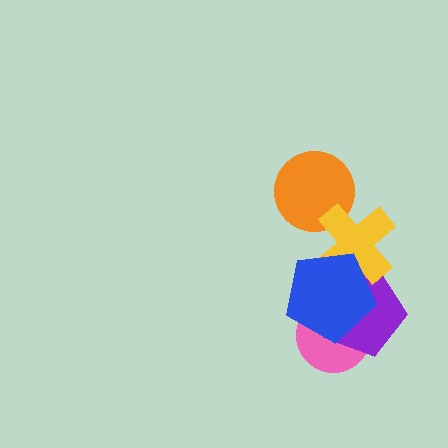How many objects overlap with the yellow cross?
3 objects overlap with the yellow cross.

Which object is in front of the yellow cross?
The blue pentagon is in front of the yellow cross.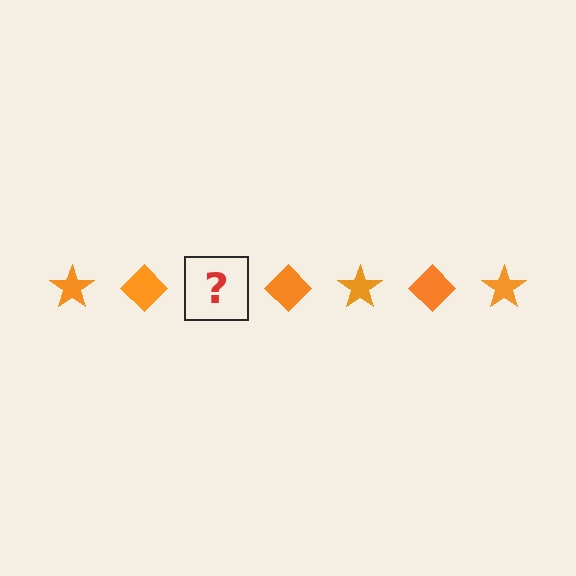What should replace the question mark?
The question mark should be replaced with an orange star.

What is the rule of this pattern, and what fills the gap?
The rule is that the pattern cycles through star, diamond shapes in orange. The gap should be filled with an orange star.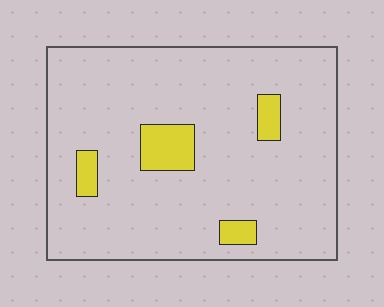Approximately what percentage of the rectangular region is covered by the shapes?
Approximately 10%.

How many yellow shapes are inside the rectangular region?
4.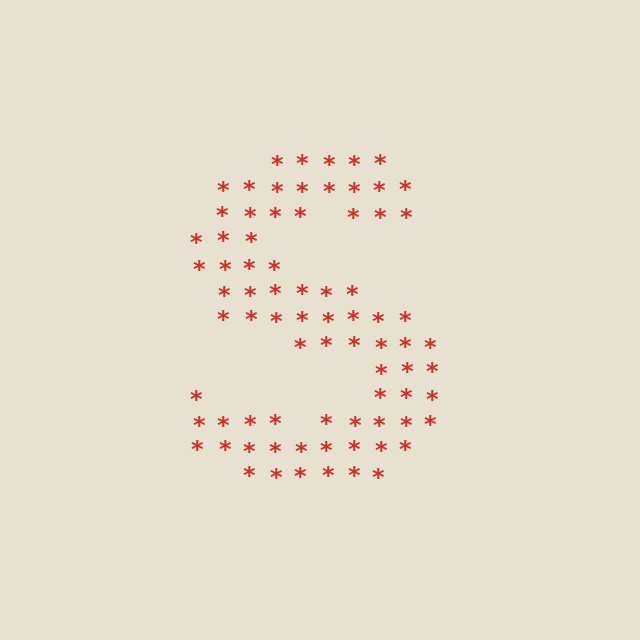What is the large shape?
The large shape is the letter S.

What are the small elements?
The small elements are asterisks.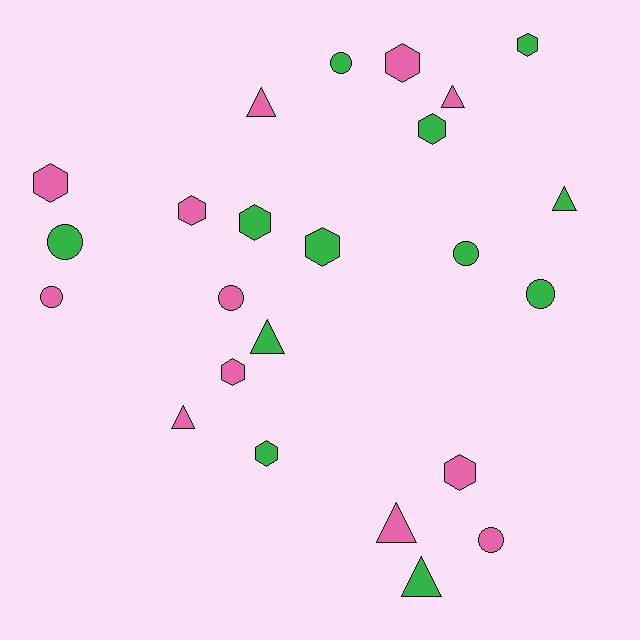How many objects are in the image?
There are 24 objects.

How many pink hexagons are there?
There are 5 pink hexagons.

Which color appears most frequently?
Green, with 12 objects.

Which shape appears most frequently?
Hexagon, with 10 objects.